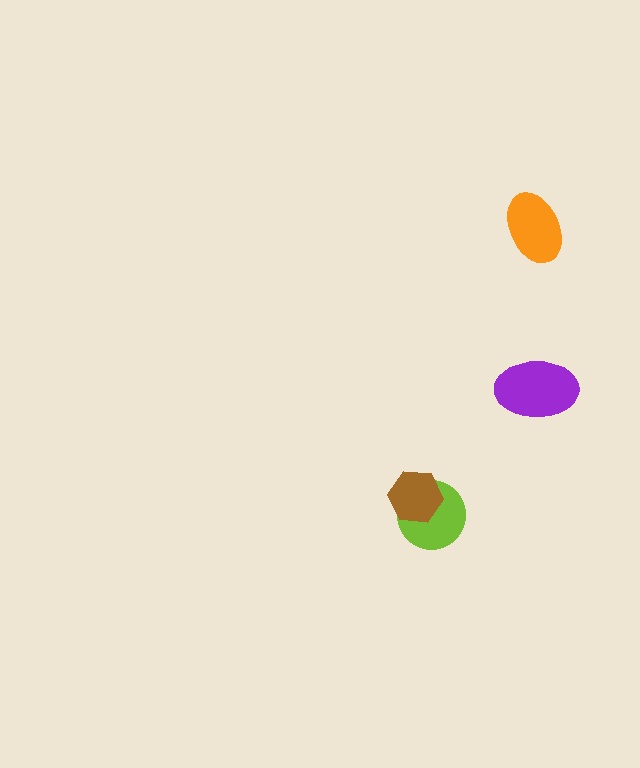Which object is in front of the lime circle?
The brown hexagon is in front of the lime circle.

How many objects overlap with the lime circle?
1 object overlaps with the lime circle.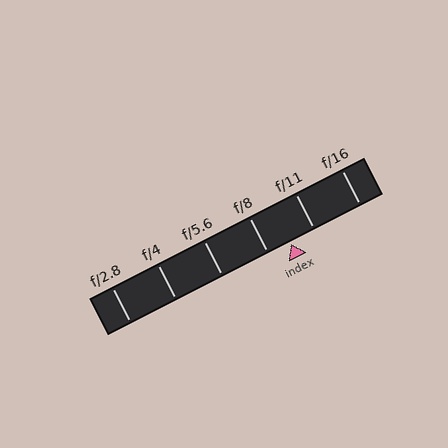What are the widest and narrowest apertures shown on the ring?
The widest aperture shown is f/2.8 and the narrowest is f/16.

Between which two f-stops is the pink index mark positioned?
The index mark is between f/8 and f/11.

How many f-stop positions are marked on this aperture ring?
There are 6 f-stop positions marked.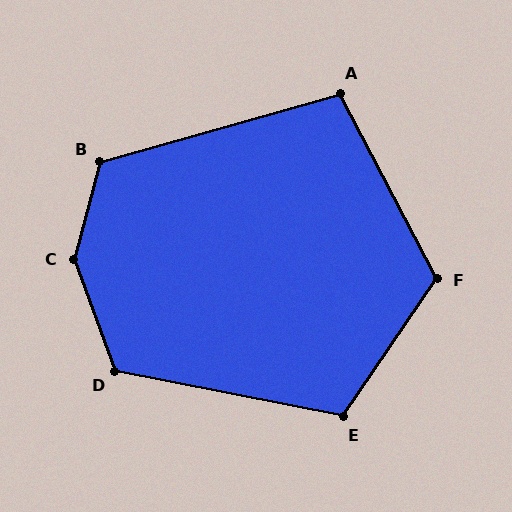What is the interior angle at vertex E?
Approximately 113 degrees (obtuse).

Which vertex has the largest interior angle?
C, at approximately 145 degrees.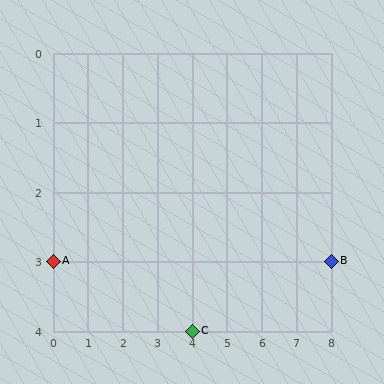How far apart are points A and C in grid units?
Points A and C are 4 columns and 1 row apart (about 4.1 grid units diagonally).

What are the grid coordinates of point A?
Point A is at grid coordinates (0, 3).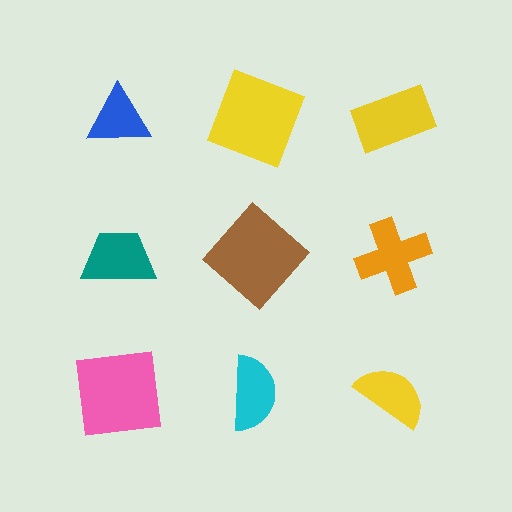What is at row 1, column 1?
A blue triangle.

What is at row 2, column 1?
A teal trapezoid.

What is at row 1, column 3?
A yellow rectangle.